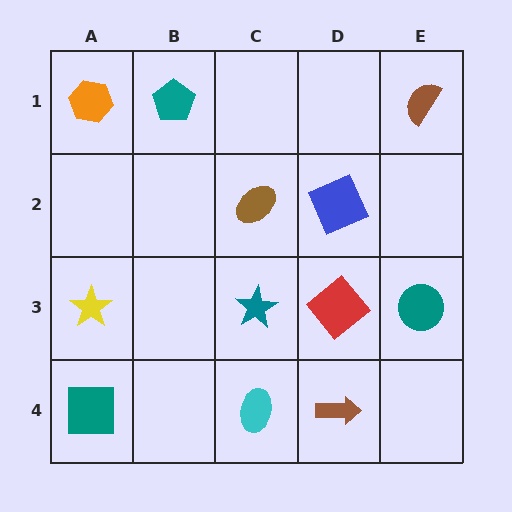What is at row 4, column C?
A cyan ellipse.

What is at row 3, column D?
A red diamond.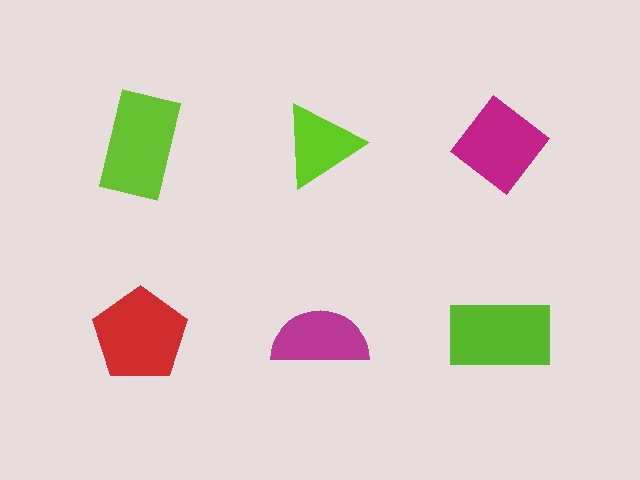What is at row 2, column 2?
A magenta semicircle.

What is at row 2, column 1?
A red pentagon.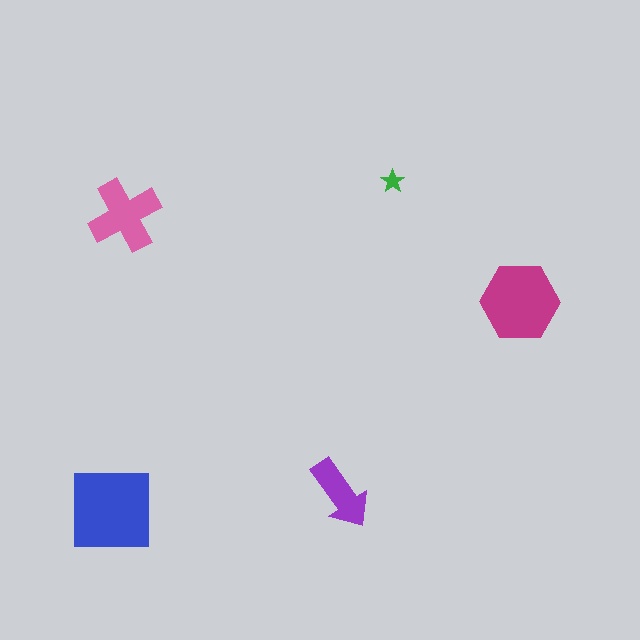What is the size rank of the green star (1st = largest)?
5th.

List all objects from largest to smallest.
The blue square, the magenta hexagon, the pink cross, the purple arrow, the green star.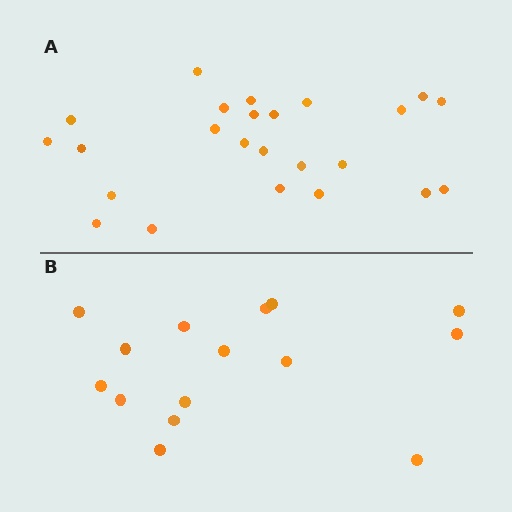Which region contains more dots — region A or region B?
Region A (the top region) has more dots.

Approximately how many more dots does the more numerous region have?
Region A has roughly 8 or so more dots than region B.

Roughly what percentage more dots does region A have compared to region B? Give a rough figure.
About 60% more.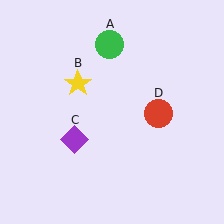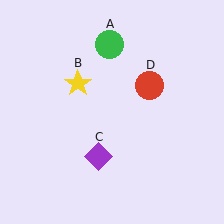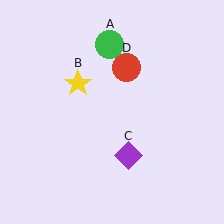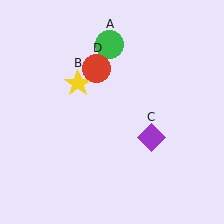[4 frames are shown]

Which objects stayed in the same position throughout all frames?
Green circle (object A) and yellow star (object B) remained stationary.